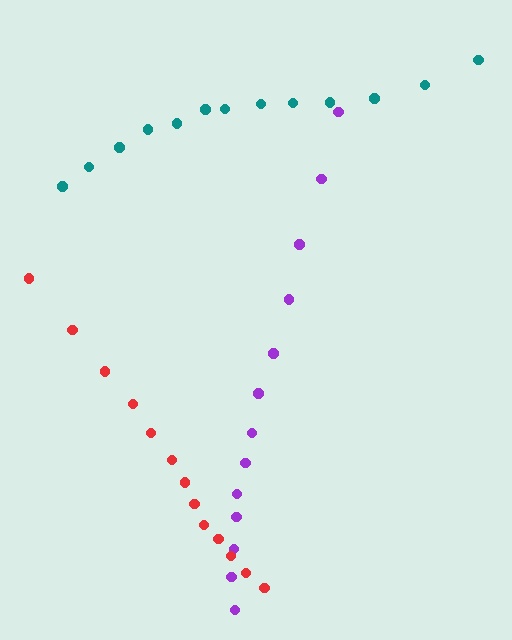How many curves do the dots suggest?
There are 3 distinct paths.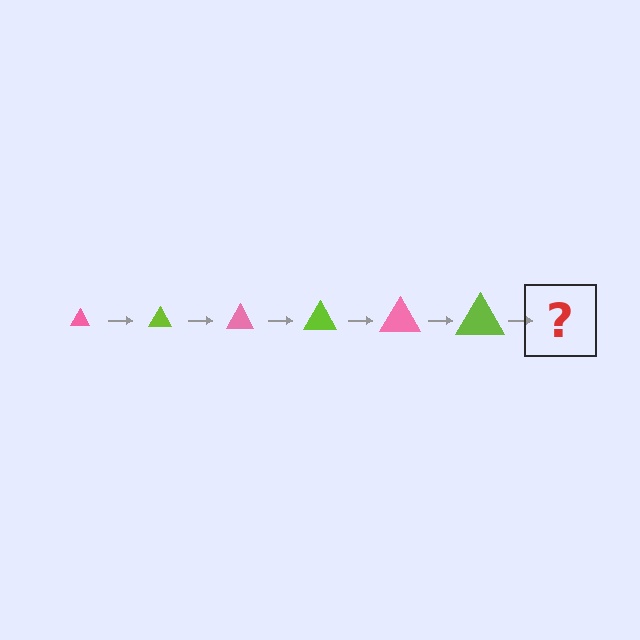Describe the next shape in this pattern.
It should be a pink triangle, larger than the previous one.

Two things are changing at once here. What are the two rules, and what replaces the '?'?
The two rules are that the triangle grows larger each step and the color cycles through pink and lime. The '?' should be a pink triangle, larger than the previous one.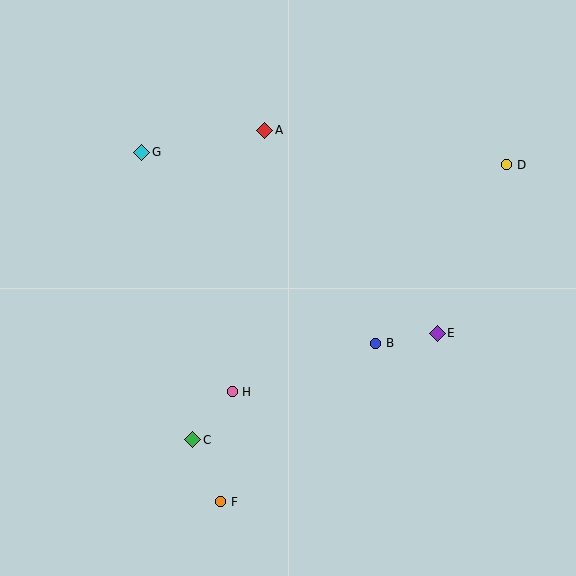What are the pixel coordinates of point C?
Point C is at (193, 440).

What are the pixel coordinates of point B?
Point B is at (376, 343).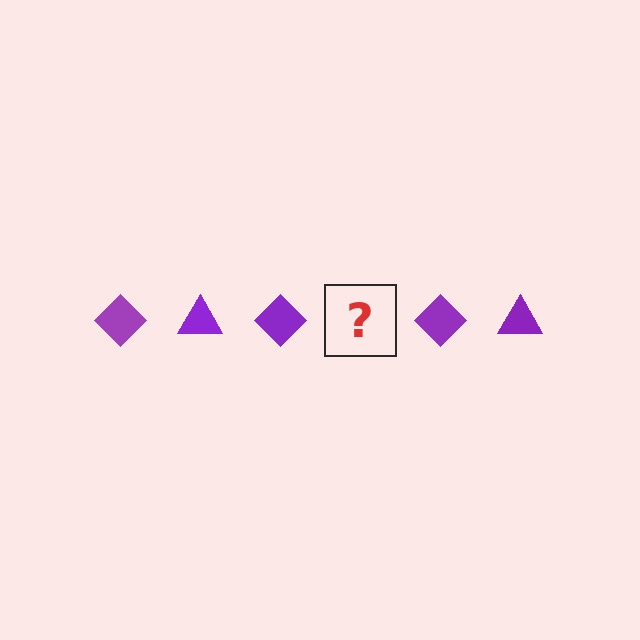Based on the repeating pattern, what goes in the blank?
The blank should be a purple triangle.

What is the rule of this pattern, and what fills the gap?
The rule is that the pattern cycles through diamond, triangle shapes in purple. The gap should be filled with a purple triangle.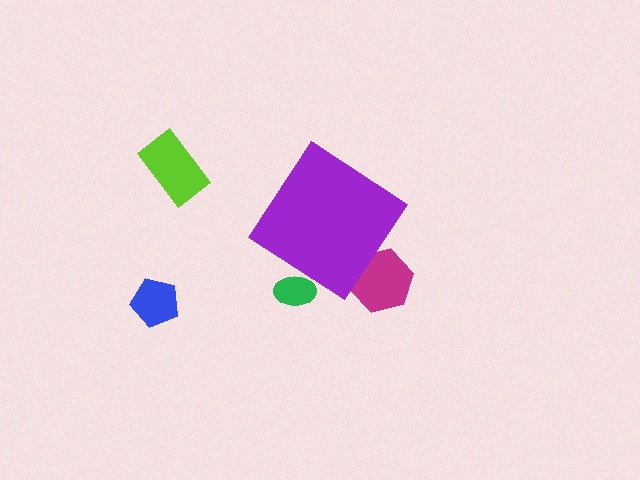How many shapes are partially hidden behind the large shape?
2 shapes are partially hidden.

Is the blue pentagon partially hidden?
No, the blue pentagon is fully visible.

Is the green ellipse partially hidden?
Yes, the green ellipse is partially hidden behind the purple diamond.